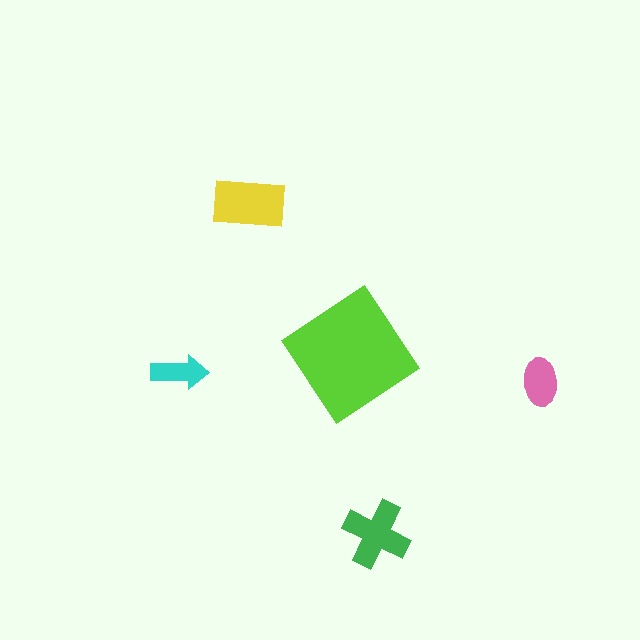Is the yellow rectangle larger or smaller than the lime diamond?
Smaller.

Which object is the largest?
The lime diamond.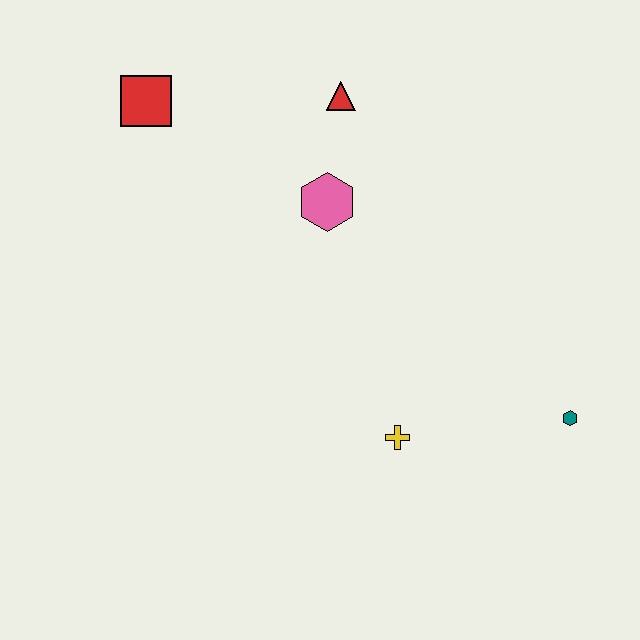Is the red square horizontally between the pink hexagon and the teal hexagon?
No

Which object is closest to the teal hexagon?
The yellow cross is closest to the teal hexagon.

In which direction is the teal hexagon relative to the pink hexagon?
The teal hexagon is to the right of the pink hexagon.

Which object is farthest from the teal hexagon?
The red square is farthest from the teal hexagon.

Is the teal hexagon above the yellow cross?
Yes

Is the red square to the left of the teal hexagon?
Yes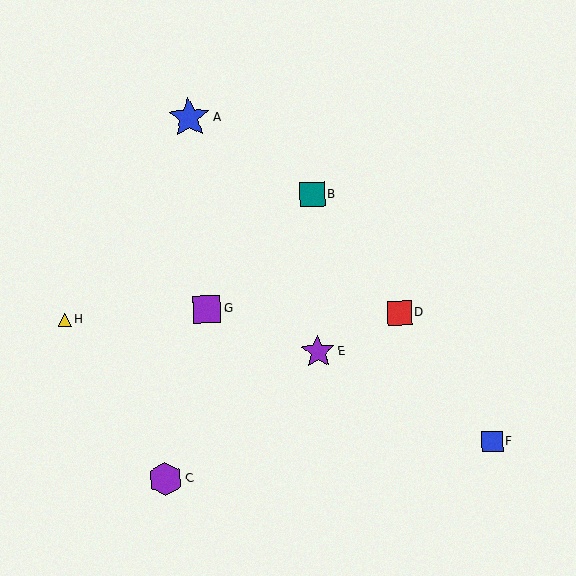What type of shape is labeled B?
Shape B is a teal square.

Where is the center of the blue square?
The center of the blue square is at (492, 442).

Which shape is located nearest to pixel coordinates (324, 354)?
The purple star (labeled E) at (318, 352) is nearest to that location.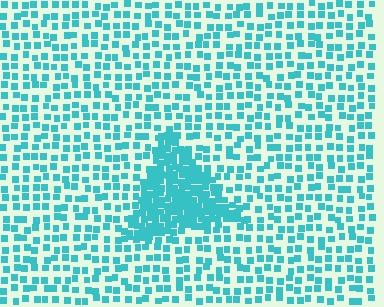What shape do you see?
I see a triangle.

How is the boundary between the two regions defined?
The boundary is defined by a change in element density (approximately 2.6x ratio). All elements are the same color, size, and shape.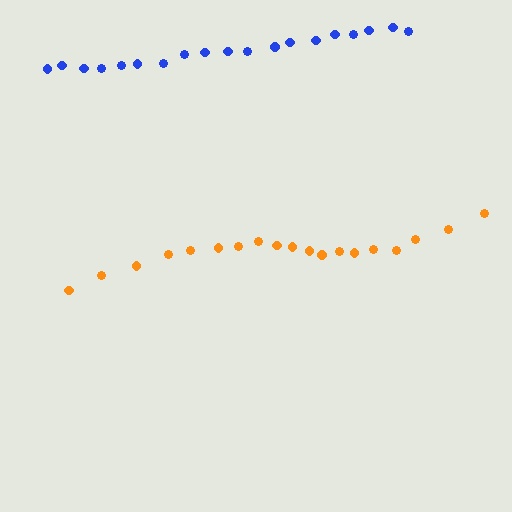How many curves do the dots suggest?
There are 2 distinct paths.